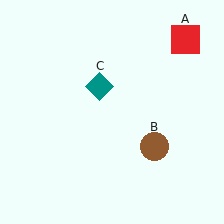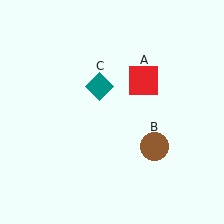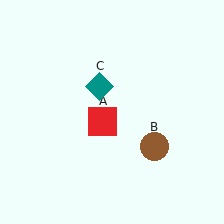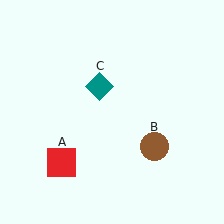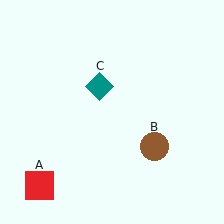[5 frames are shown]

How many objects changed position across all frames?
1 object changed position: red square (object A).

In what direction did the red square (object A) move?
The red square (object A) moved down and to the left.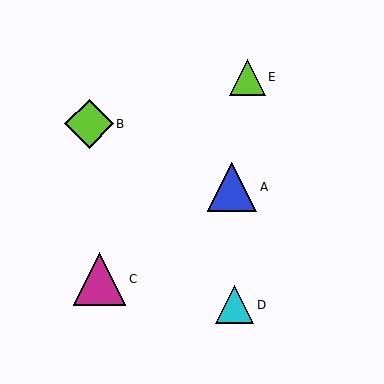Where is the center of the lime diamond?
The center of the lime diamond is at (89, 124).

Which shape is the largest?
The magenta triangle (labeled C) is the largest.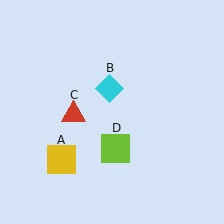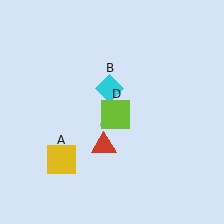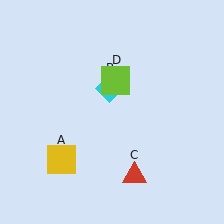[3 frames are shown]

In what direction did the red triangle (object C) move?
The red triangle (object C) moved down and to the right.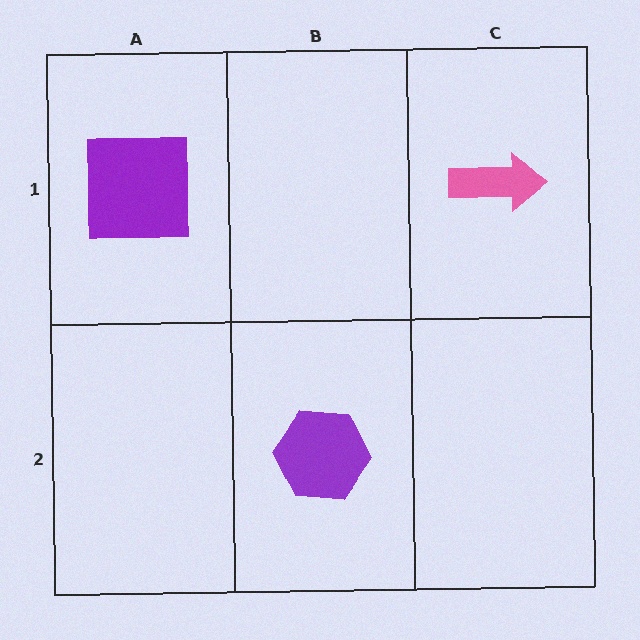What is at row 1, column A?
A purple square.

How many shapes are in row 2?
1 shape.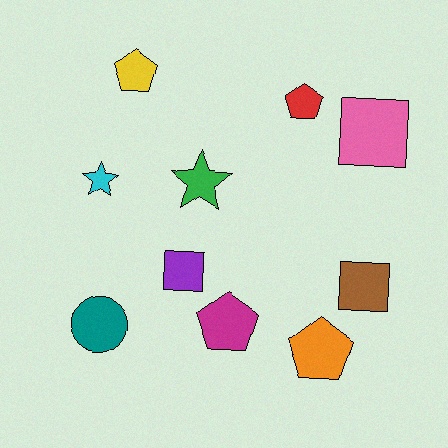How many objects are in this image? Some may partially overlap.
There are 10 objects.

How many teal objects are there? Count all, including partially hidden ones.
There is 1 teal object.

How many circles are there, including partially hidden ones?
There is 1 circle.